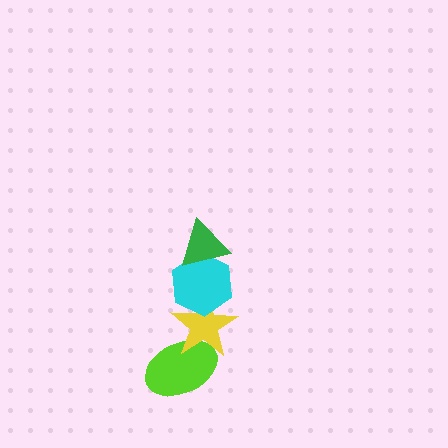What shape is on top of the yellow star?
The cyan hexagon is on top of the yellow star.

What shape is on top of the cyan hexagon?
The green triangle is on top of the cyan hexagon.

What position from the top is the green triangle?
The green triangle is 1st from the top.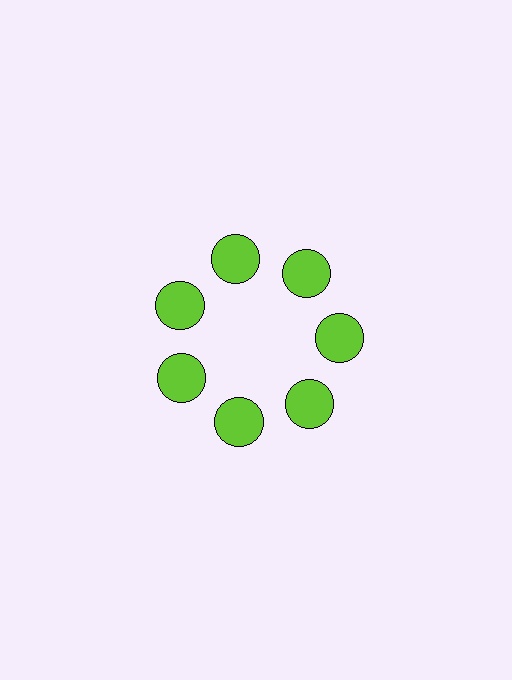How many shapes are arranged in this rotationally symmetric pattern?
There are 7 shapes, arranged in 7 groups of 1.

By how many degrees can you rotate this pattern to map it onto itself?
The pattern maps onto itself every 51 degrees of rotation.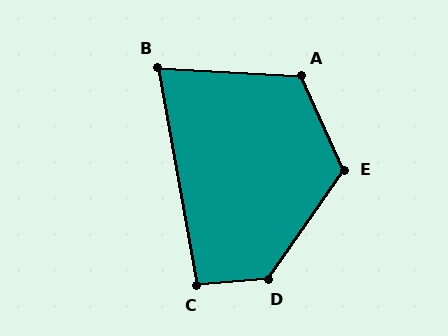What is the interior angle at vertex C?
Approximately 96 degrees (obtuse).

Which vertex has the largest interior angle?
D, at approximately 129 degrees.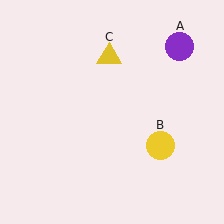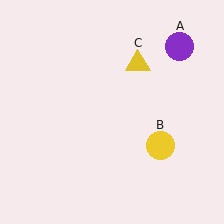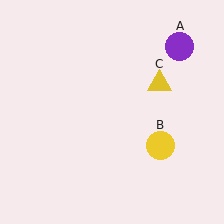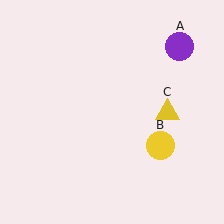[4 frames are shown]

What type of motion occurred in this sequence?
The yellow triangle (object C) rotated clockwise around the center of the scene.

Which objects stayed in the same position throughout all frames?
Purple circle (object A) and yellow circle (object B) remained stationary.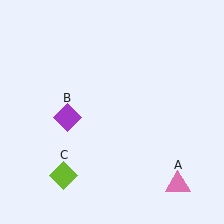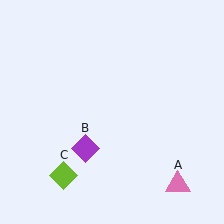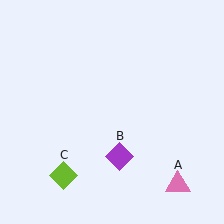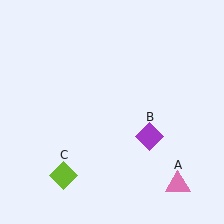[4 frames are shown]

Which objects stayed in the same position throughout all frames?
Pink triangle (object A) and lime diamond (object C) remained stationary.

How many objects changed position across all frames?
1 object changed position: purple diamond (object B).